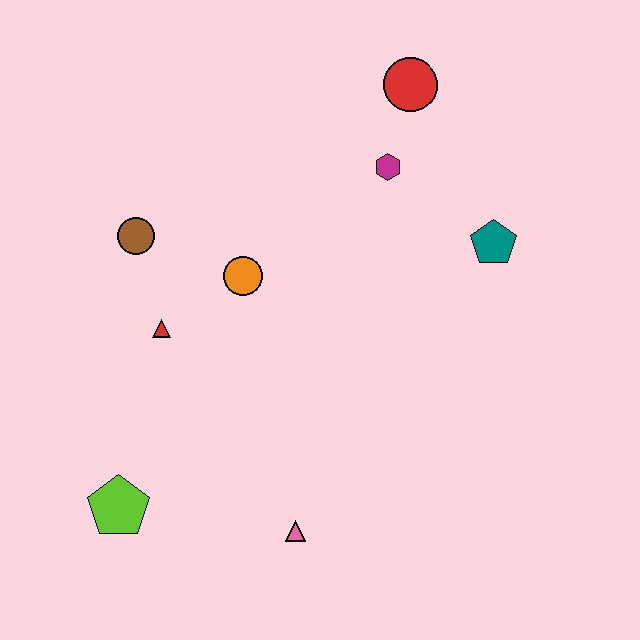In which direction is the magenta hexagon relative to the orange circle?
The magenta hexagon is to the right of the orange circle.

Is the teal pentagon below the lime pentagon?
No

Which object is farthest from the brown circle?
The teal pentagon is farthest from the brown circle.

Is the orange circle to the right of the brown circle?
Yes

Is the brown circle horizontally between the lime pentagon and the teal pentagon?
Yes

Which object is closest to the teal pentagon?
The magenta hexagon is closest to the teal pentagon.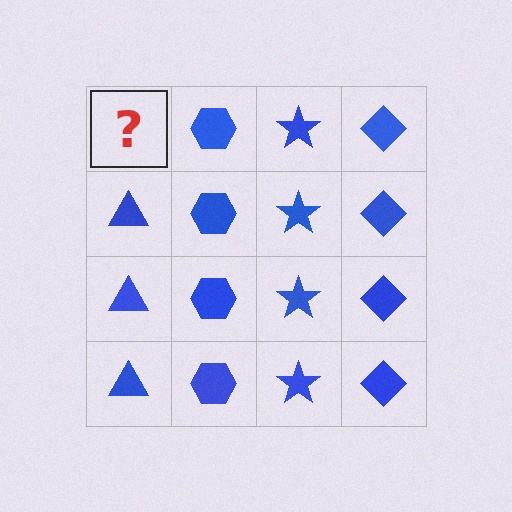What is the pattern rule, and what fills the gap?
The rule is that each column has a consistent shape. The gap should be filled with a blue triangle.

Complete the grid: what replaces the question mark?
The question mark should be replaced with a blue triangle.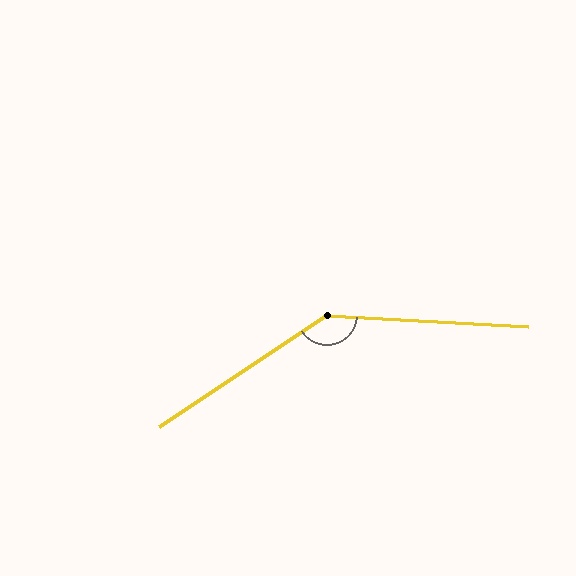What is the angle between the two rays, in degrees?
Approximately 143 degrees.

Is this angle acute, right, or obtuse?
It is obtuse.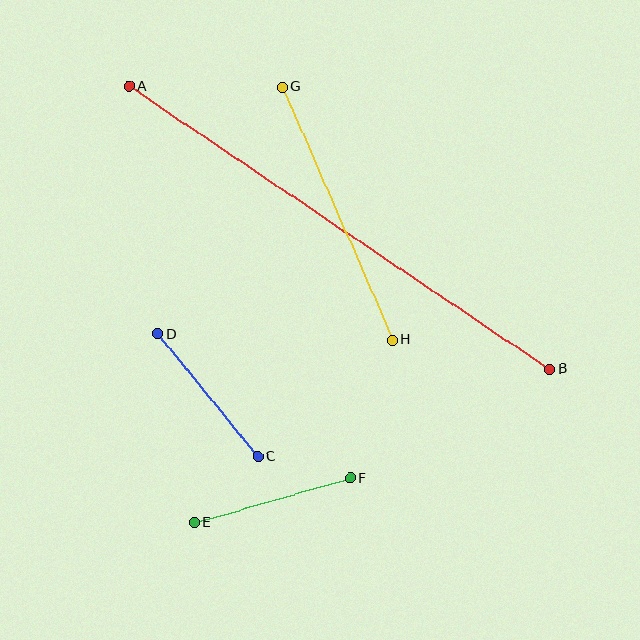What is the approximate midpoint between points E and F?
The midpoint is at approximately (272, 500) pixels.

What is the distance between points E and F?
The distance is approximately 162 pixels.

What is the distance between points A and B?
The distance is approximately 507 pixels.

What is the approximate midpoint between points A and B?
The midpoint is at approximately (339, 228) pixels.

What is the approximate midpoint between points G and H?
The midpoint is at approximately (337, 213) pixels.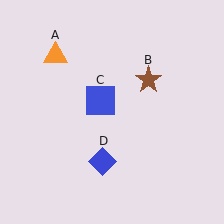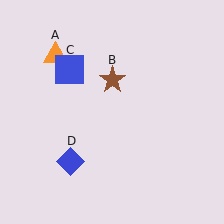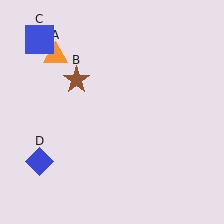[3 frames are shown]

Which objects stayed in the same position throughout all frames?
Orange triangle (object A) remained stationary.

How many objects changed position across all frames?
3 objects changed position: brown star (object B), blue square (object C), blue diamond (object D).